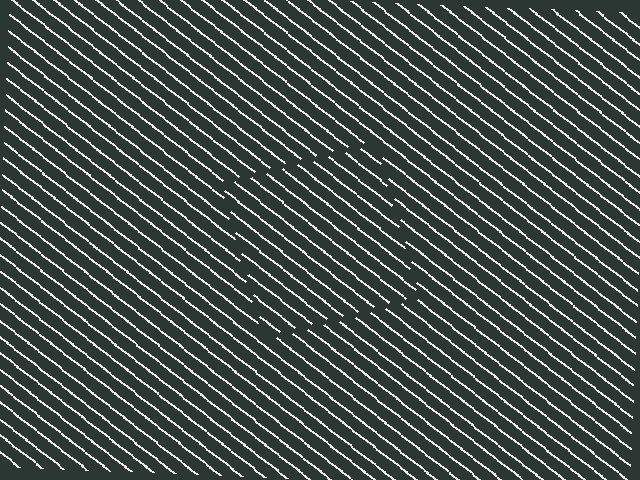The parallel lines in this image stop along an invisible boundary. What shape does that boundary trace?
An illusory square. The interior of the shape contains the same grating, shifted by half a period — the contour is defined by the phase discontinuity where line-ends from the inner and outer gratings abut.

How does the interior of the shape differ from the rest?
The interior of the shape contains the same grating, shifted by half a period — the contour is defined by the phase discontinuity where line-ends from the inner and outer gratings abut.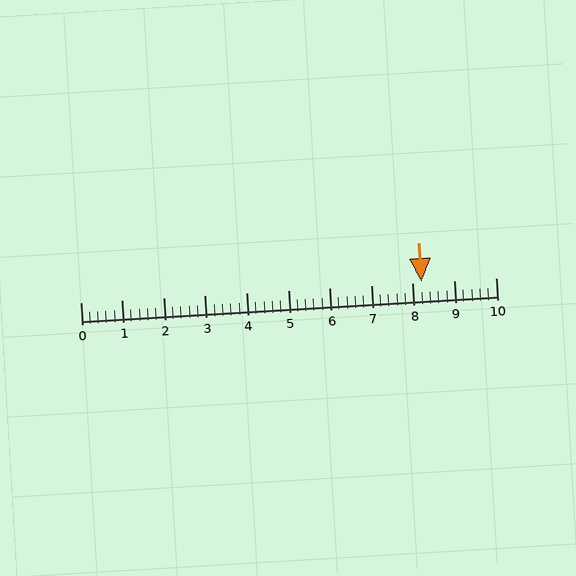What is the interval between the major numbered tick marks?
The major tick marks are spaced 1 units apart.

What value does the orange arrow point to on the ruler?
The orange arrow points to approximately 8.2.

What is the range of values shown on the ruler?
The ruler shows values from 0 to 10.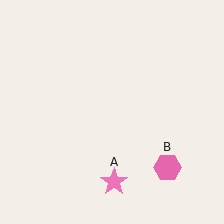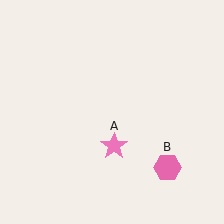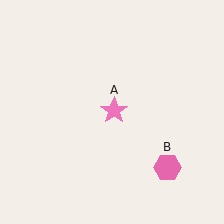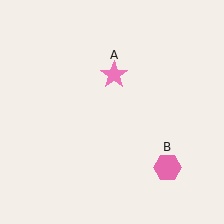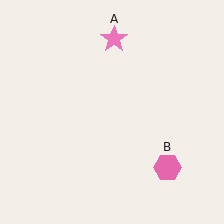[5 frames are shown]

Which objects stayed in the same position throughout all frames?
Pink hexagon (object B) remained stationary.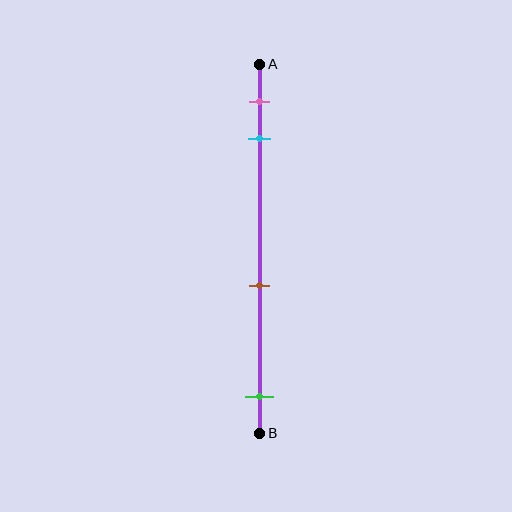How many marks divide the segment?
There are 4 marks dividing the segment.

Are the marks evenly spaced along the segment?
No, the marks are not evenly spaced.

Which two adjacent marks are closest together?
The pink and cyan marks are the closest adjacent pair.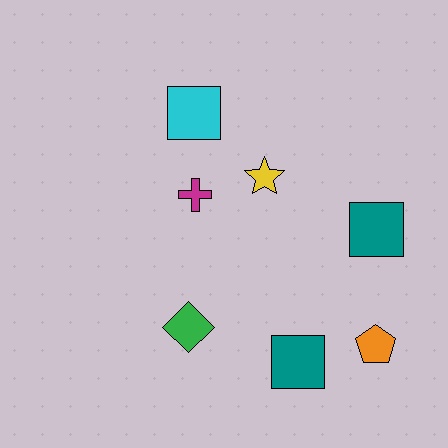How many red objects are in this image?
There are no red objects.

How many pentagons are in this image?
There is 1 pentagon.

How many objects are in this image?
There are 7 objects.